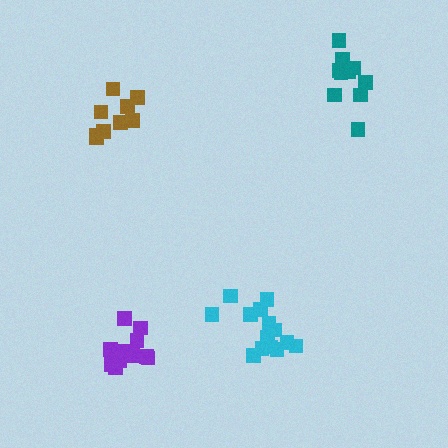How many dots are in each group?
Group 1: 14 dots, Group 2: 14 dots, Group 3: 9 dots, Group 4: 10 dots (47 total).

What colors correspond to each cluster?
The clusters are colored: cyan, purple, brown, teal.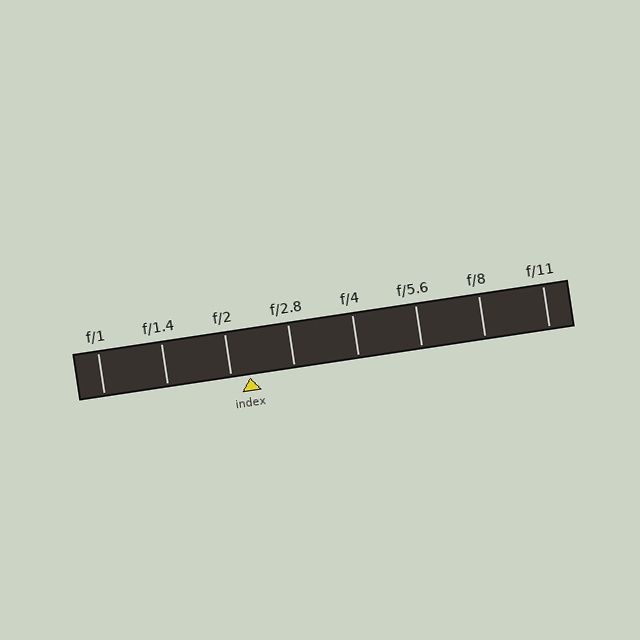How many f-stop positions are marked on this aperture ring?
There are 8 f-stop positions marked.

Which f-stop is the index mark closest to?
The index mark is closest to f/2.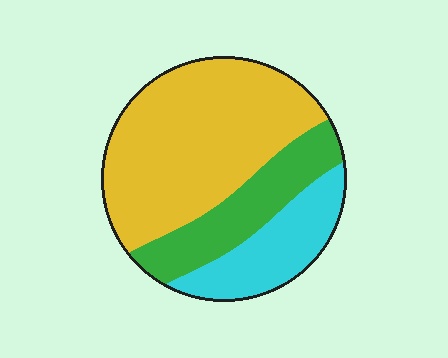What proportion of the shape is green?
Green takes up between a sixth and a third of the shape.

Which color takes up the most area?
Yellow, at roughly 55%.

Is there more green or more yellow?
Yellow.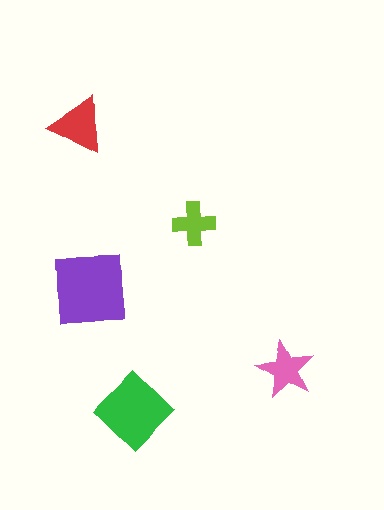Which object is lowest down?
The green diamond is bottommost.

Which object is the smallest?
The lime cross.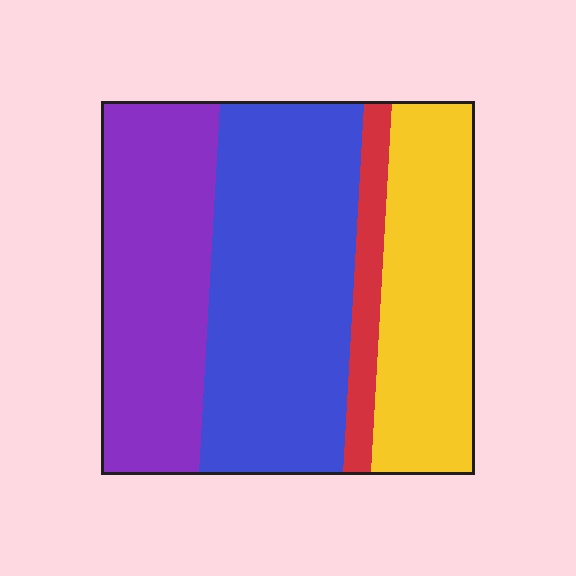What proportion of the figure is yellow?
Yellow covers around 25% of the figure.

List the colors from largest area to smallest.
From largest to smallest: blue, purple, yellow, red.